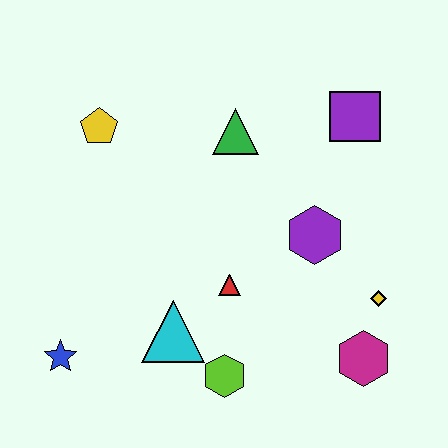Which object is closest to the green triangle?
The purple square is closest to the green triangle.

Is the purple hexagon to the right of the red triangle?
Yes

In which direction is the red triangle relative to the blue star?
The red triangle is to the right of the blue star.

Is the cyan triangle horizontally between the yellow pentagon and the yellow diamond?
Yes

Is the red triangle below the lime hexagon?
No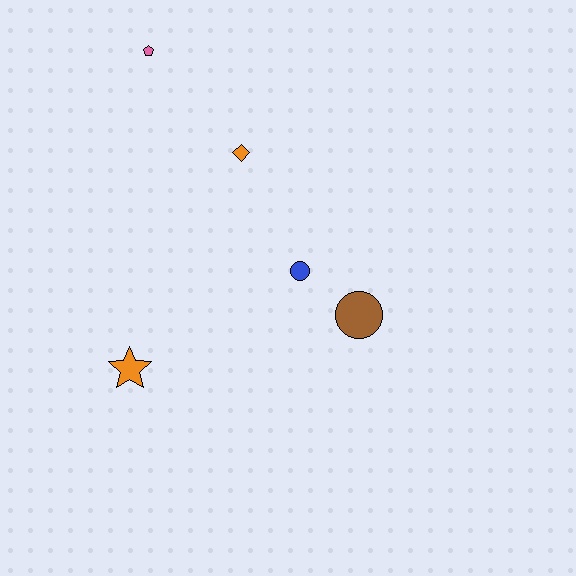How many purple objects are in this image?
There are no purple objects.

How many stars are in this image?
There is 1 star.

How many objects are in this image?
There are 5 objects.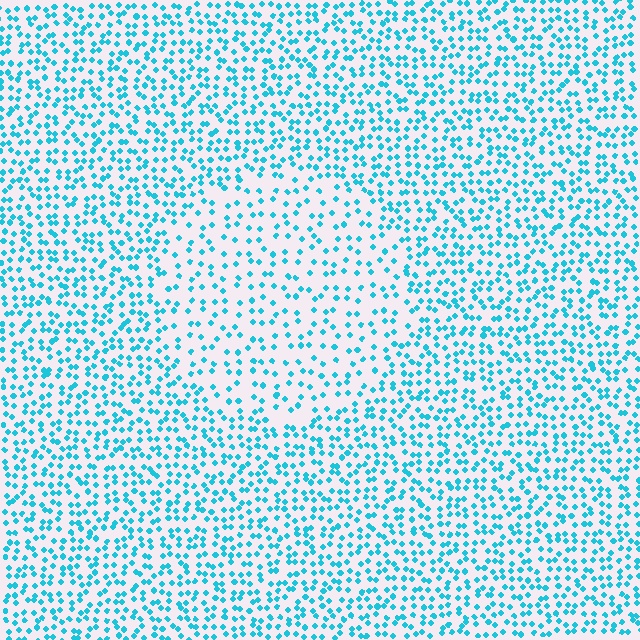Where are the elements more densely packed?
The elements are more densely packed outside the circle boundary.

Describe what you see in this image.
The image contains small cyan elements arranged at two different densities. A circle-shaped region is visible where the elements are less densely packed than the surrounding area.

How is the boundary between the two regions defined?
The boundary is defined by a change in element density (approximately 1.8x ratio). All elements are the same color, size, and shape.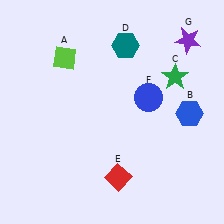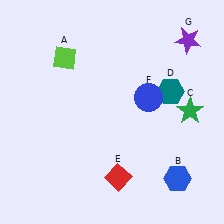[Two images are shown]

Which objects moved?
The objects that moved are: the blue hexagon (B), the green star (C), the teal hexagon (D).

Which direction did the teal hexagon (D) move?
The teal hexagon (D) moved down.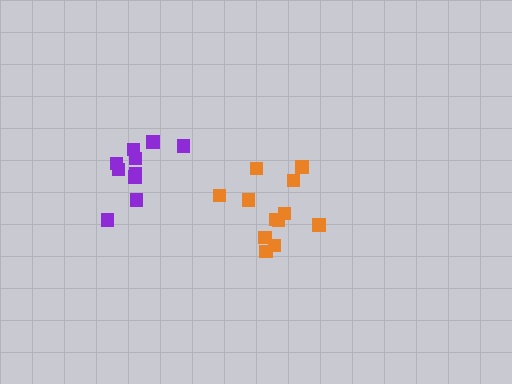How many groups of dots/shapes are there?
There are 2 groups.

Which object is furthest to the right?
The orange cluster is rightmost.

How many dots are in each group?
Group 1: 10 dots, Group 2: 12 dots (22 total).